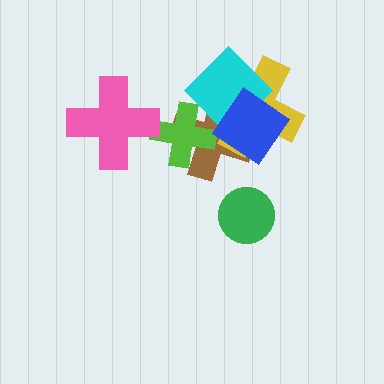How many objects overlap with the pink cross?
0 objects overlap with the pink cross.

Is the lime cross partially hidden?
Yes, it is partially covered by another shape.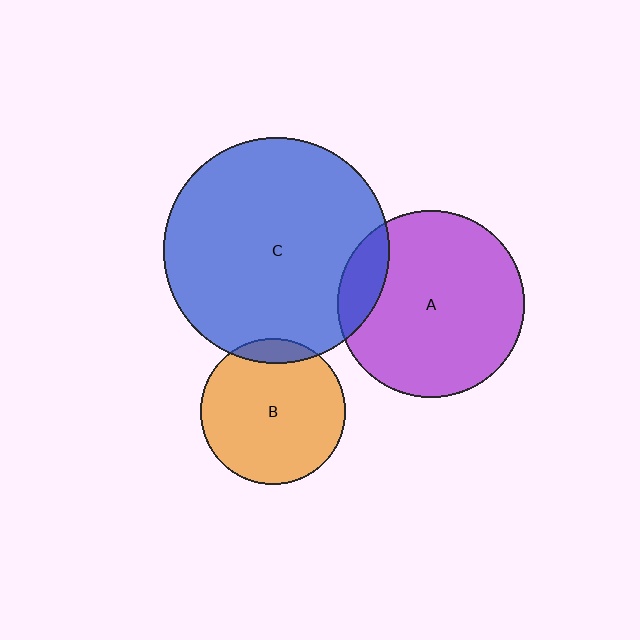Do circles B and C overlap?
Yes.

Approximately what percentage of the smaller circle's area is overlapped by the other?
Approximately 10%.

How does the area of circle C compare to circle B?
Approximately 2.4 times.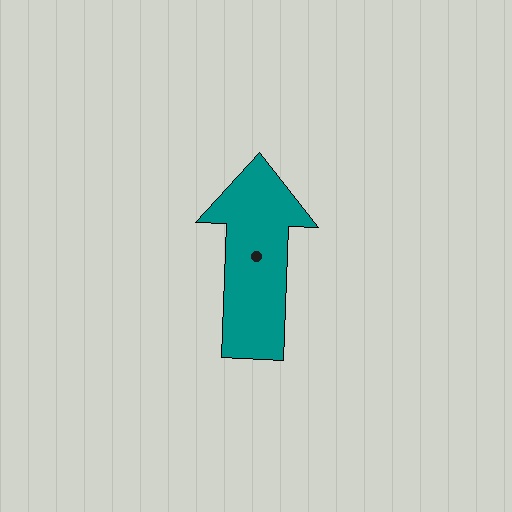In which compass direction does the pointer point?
North.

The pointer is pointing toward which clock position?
Roughly 12 o'clock.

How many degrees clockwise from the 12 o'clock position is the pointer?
Approximately 2 degrees.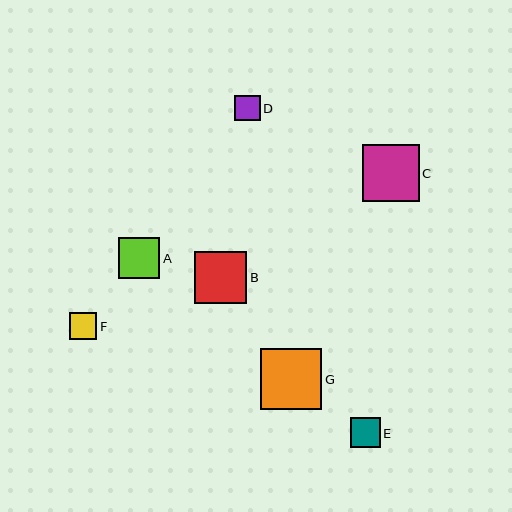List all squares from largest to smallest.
From largest to smallest: G, C, B, A, E, F, D.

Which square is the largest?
Square G is the largest with a size of approximately 61 pixels.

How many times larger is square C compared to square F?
Square C is approximately 2.1 times the size of square F.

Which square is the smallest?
Square D is the smallest with a size of approximately 25 pixels.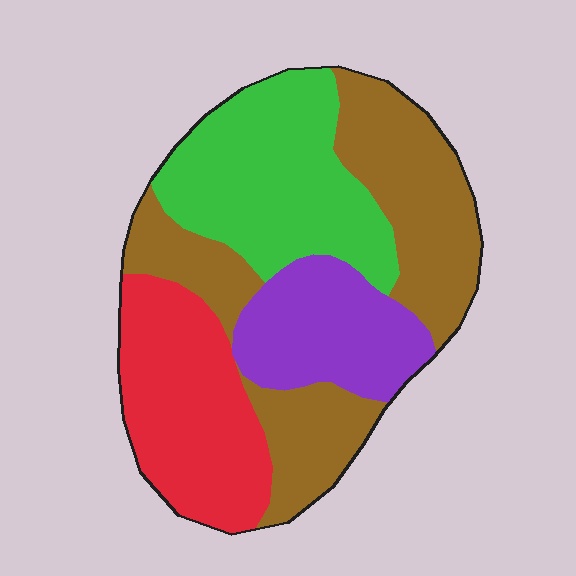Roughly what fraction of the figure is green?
Green takes up between a quarter and a half of the figure.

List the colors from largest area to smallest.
From largest to smallest: brown, green, red, purple.